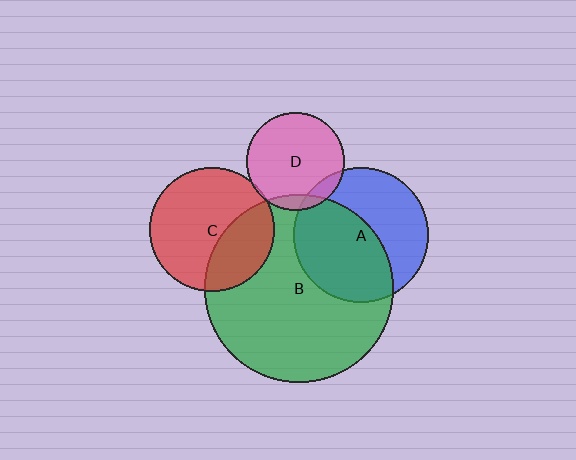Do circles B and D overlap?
Yes.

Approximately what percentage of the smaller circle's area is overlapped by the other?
Approximately 10%.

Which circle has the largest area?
Circle B (green).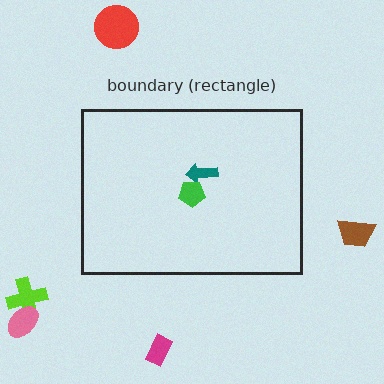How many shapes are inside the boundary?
2 inside, 5 outside.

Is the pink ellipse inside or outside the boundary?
Outside.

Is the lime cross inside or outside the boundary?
Outside.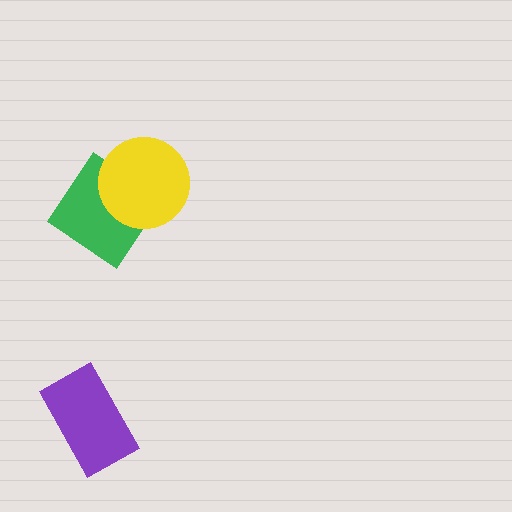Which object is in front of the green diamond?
The yellow circle is in front of the green diamond.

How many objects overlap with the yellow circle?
1 object overlaps with the yellow circle.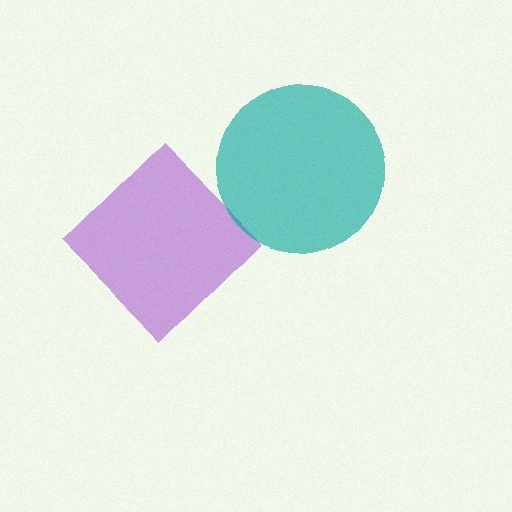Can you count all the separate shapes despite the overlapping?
Yes, there are 2 separate shapes.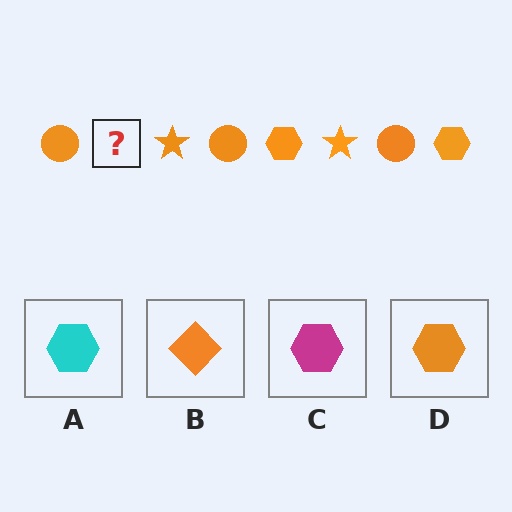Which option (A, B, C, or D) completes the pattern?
D.